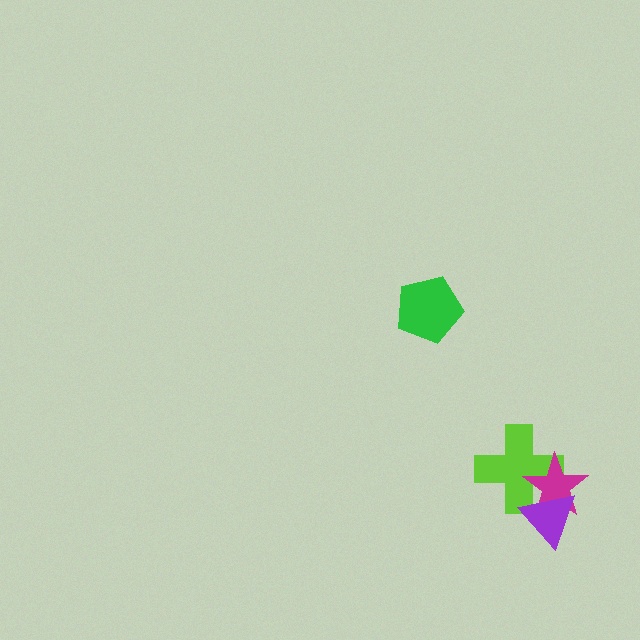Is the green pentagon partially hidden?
No, no other shape covers it.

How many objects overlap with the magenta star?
2 objects overlap with the magenta star.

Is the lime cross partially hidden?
Yes, it is partially covered by another shape.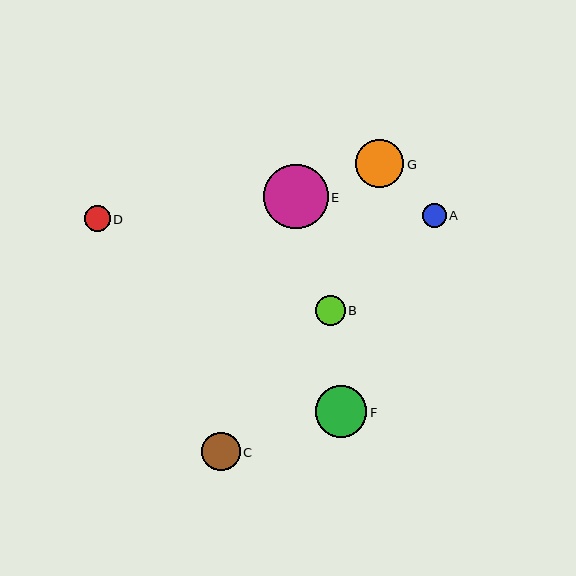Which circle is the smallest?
Circle A is the smallest with a size of approximately 24 pixels.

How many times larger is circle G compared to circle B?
Circle G is approximately 1.6 times the size of circle B.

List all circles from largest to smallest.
From largest to smallest: E, F, G, C, B, D, A.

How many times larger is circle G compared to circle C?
Circle G is approximately 1.2 times the size of circle C.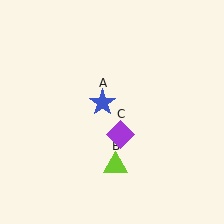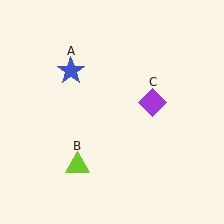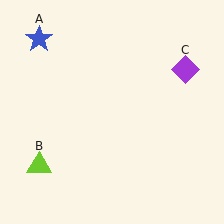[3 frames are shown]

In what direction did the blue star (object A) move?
The blue star (object A) moved up and to the left.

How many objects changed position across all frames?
3 objects changed position: blue star (object A), lime triangle (object B), purple diamond (object C).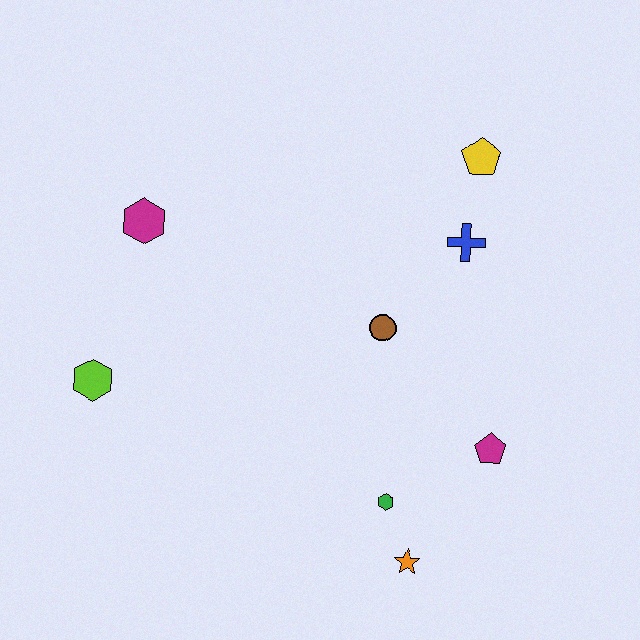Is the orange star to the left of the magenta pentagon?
Yes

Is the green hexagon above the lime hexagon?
No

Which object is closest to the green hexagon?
The orange star is closest to the green hexagon.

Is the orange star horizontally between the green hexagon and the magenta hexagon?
No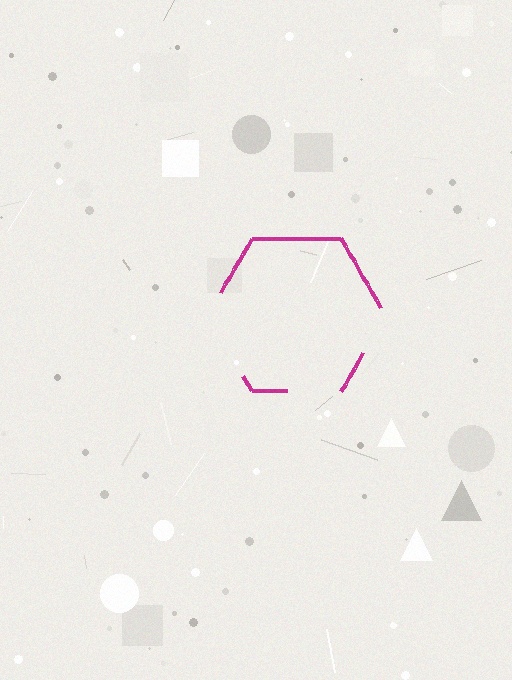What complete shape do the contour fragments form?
The contour fragments form a hexagon.